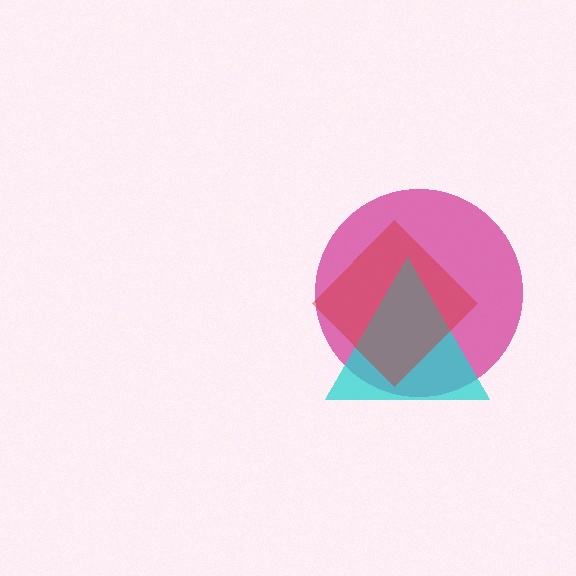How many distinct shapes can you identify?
There are 3 distinct shapes: a magenta circle, a cyan triangle, a red diamond.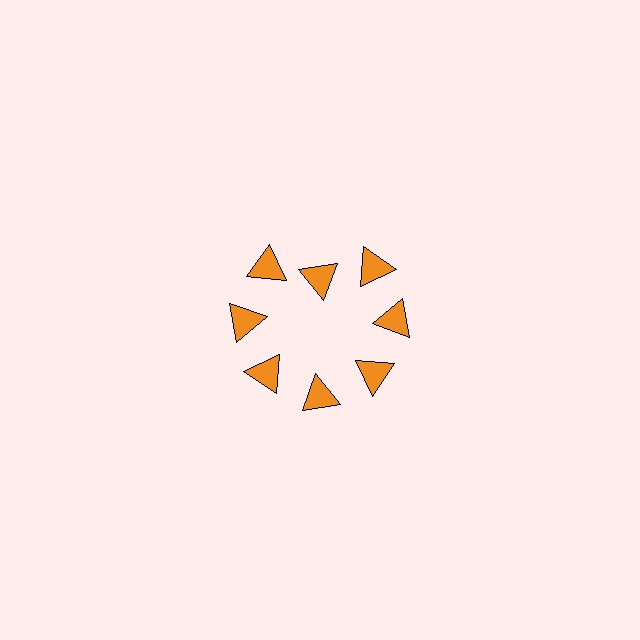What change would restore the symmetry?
The symmetry would be restored by moving it outward, back onto the ring so that all 8 triangles sit at equal angles and equal distance from the center.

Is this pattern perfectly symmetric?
No. The 8 orange triangles are arranged in a ring, but one element near the 12 o'clock position is pulled inward toward the center, breaking the 8-fold rotational symmetry.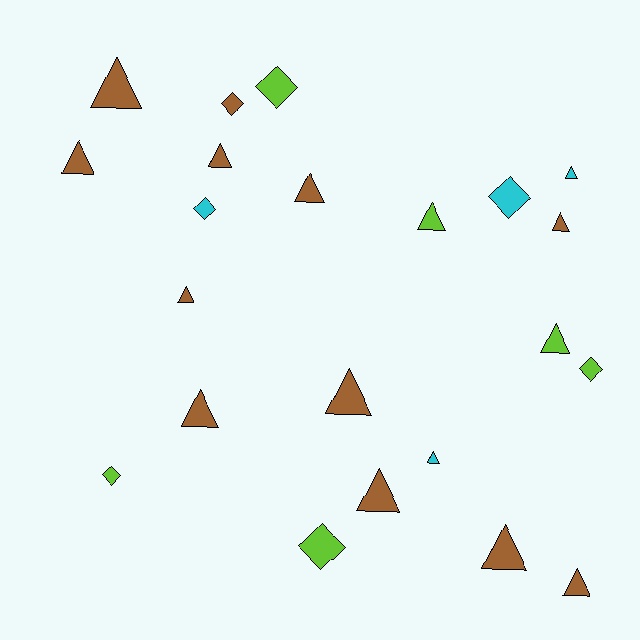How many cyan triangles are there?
There are 2 cyan triangles.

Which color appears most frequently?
Brown, with 12 objects.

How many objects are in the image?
There are 22 objects.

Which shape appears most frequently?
Triangle, with 15 objects.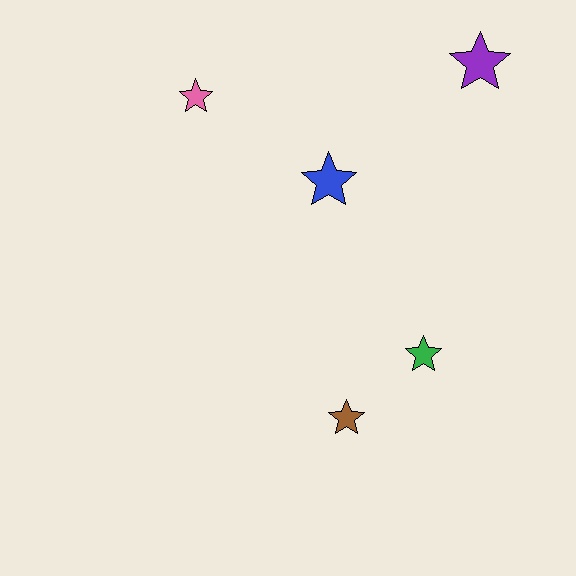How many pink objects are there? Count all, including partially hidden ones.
There is 1 pink object.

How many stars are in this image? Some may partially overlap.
There are 5 stars.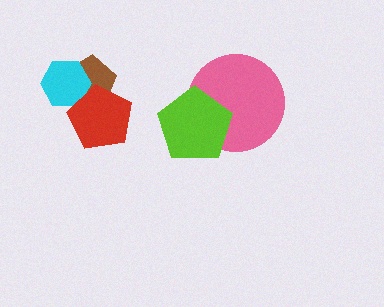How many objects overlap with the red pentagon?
2 objects overlap with the red pentagon.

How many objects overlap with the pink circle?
1 object overlaps with the pink circle.